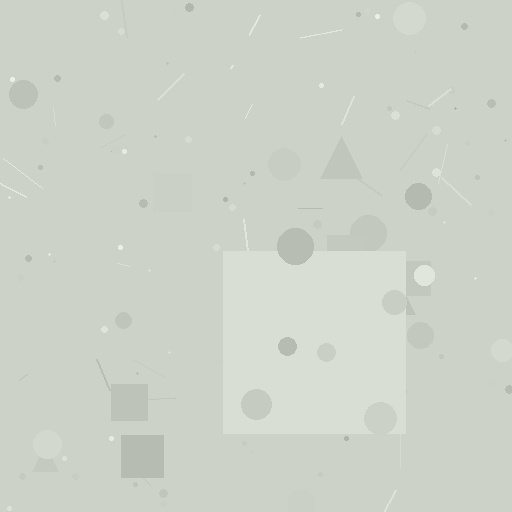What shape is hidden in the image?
A square is hidden in the image.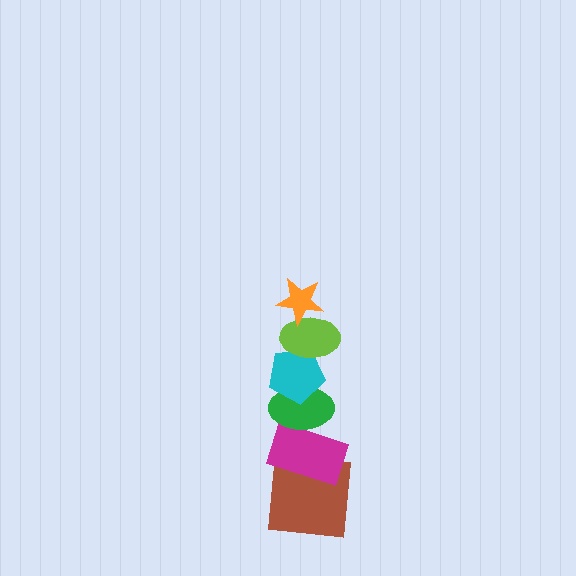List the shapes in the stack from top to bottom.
From top to bottom: the orange star, the lime ellipse, the cyan pentagon, the green ellipse, the magenta rectangle, the brown square.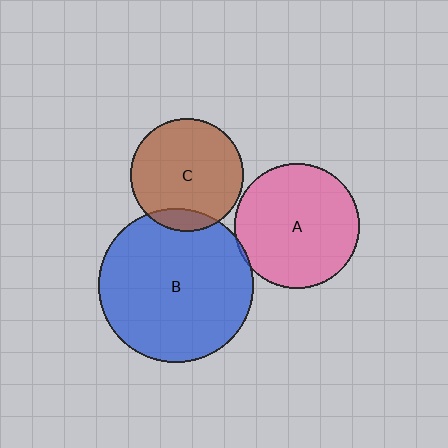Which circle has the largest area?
Circle B (blue).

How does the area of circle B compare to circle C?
Approximately 1.9 times.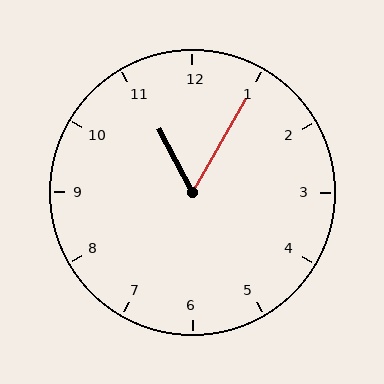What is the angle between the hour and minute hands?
Approximately 58 degrees.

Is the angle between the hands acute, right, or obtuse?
It is acute.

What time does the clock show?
11:05.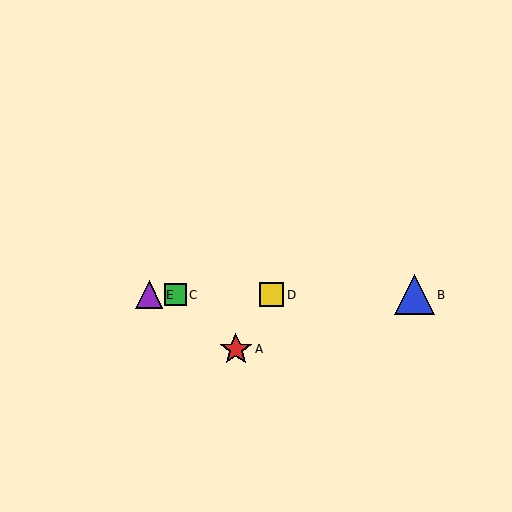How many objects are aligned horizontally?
4 objects (B, C, D, E) are aligned horizontally.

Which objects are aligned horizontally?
Objects B, C, D, E are aligned horizontally.